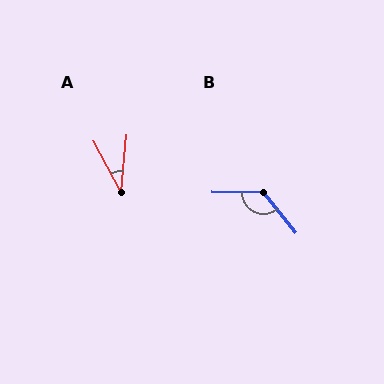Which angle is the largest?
B, at approximately 130 degrees.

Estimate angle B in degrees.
Approximately 130 degrees.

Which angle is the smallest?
A, at approximately 33 degrees.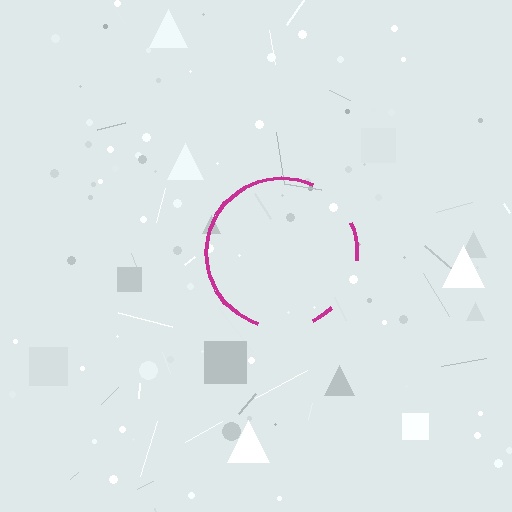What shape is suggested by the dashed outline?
The dashed outline suggests a circle.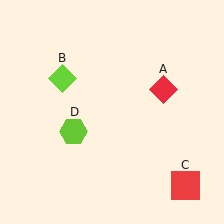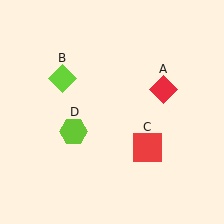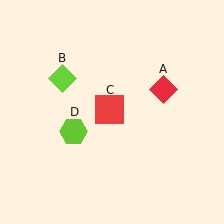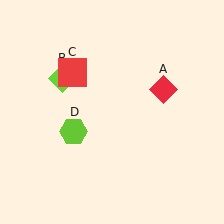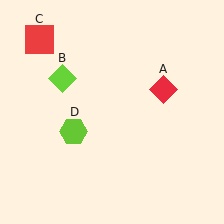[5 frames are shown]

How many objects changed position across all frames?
1 object changed position: red square (object C).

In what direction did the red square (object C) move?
The red square (object C) moved up and to the left.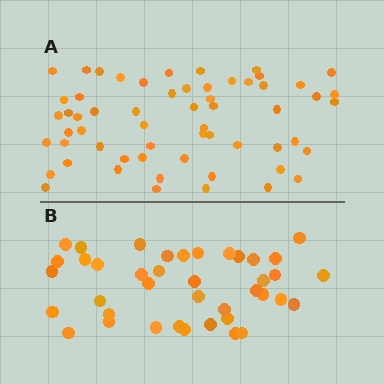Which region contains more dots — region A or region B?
Region A (the top region) has more dots.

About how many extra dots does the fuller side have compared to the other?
Region A has approximately 20 more dots than region B.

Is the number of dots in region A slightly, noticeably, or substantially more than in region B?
Region A has substantially more. The ratio is roughly 1.5 to 1.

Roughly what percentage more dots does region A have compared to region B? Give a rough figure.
About 50% more.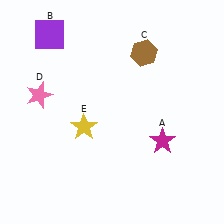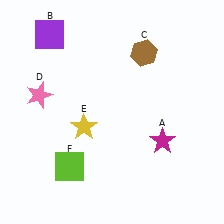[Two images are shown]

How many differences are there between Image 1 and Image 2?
There is 1 difference between the two images.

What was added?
A lime square (F) was added in Image 2.